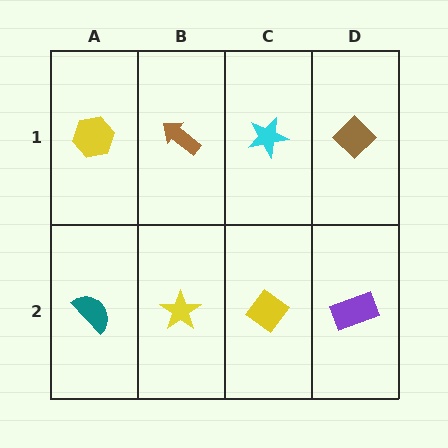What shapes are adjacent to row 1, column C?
A yellow diamond (row 2, column C), a brown arrow (row 1, column B), a brown diamond (row 1, column D).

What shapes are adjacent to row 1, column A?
A teal semicircle (row 2, column A), a brown arrow (row 1, column B).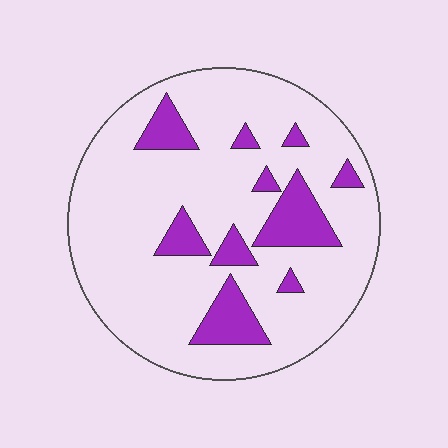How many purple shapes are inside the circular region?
10.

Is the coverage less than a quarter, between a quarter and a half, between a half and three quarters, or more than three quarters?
Less than a quarter.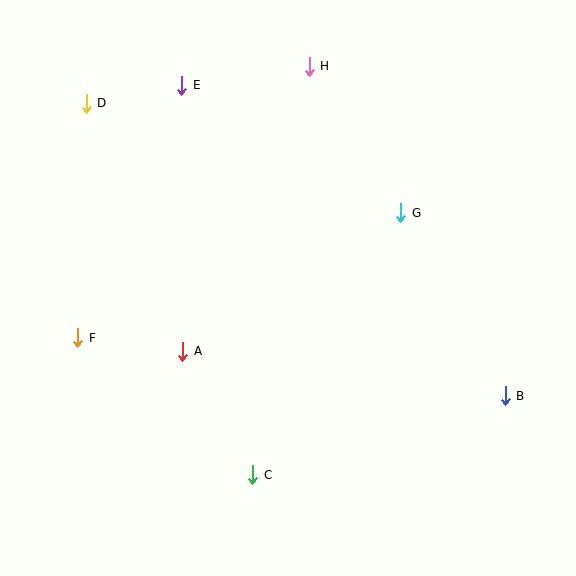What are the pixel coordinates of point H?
Point H is at (309, 66).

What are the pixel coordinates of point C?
Point C is at (253, 475).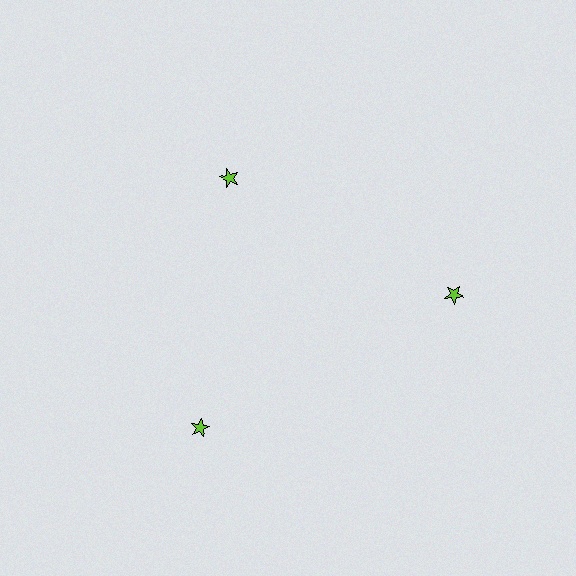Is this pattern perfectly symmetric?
No. The 3 lime stars are arranged in a ring, but one element near the 11 o'clock position is pulled inward toward the center, breaking the 3-fold rotational symmetry.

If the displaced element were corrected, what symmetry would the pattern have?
It would have 3-fold rotational symmetry — the pattern would map onto itself every 120 degrees.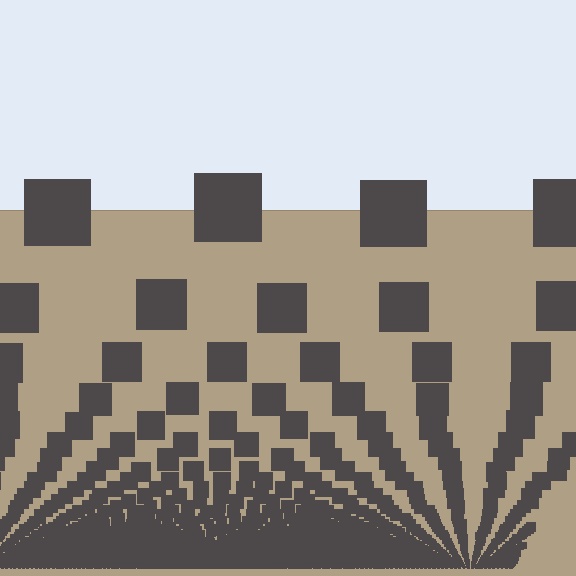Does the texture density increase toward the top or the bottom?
Density increases toward the bottom.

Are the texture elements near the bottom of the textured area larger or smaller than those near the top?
Smaller. The gradient is inverted — elements near the bottom are smaller and denser.